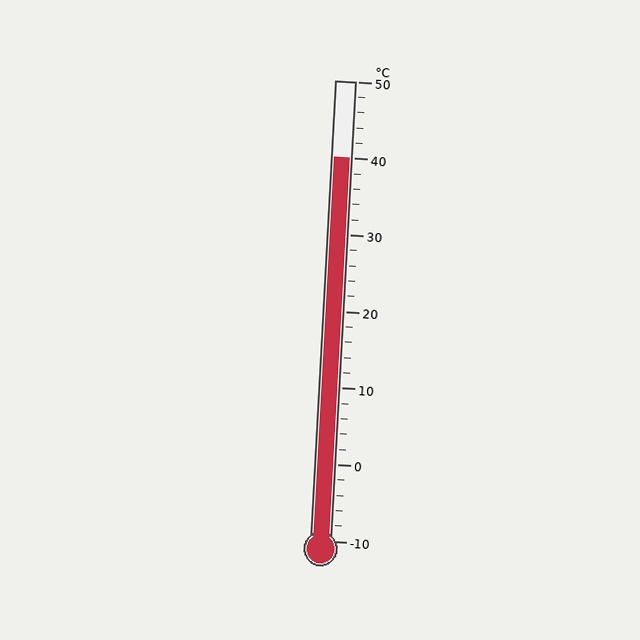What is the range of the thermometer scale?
The thermometer scale ranges from -10°C to 50°C.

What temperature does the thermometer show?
The thermometer shows approximately 40°C.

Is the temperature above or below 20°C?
The temperature is above 20°C.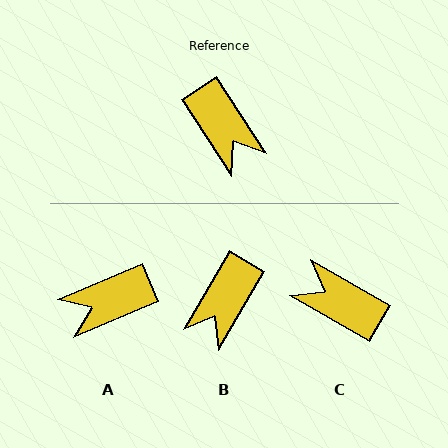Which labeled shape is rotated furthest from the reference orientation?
C, about 153 degrees away.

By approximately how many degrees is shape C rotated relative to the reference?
Approximately 153 degrees clockwise.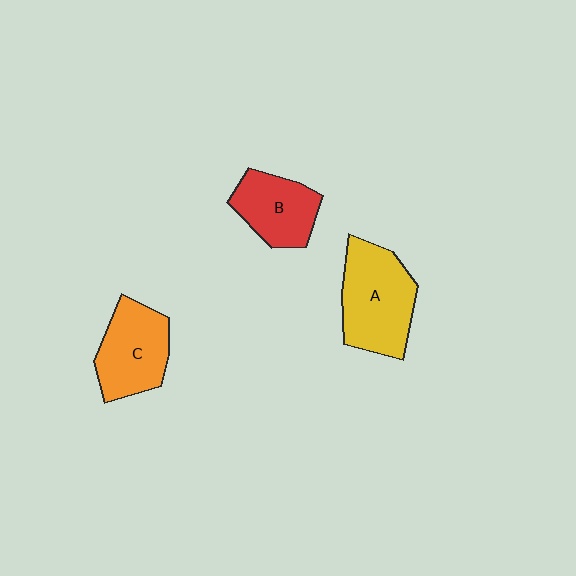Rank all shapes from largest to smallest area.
From largest to smallest: A (yellow), C (orange), B (red).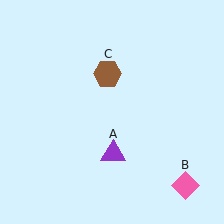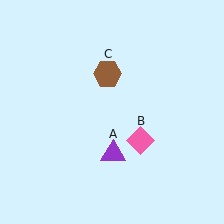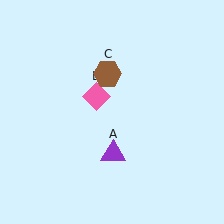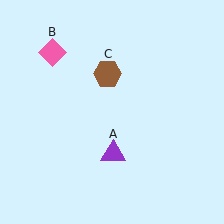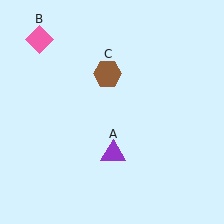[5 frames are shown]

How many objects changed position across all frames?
1 object changed position: pink diamond (object B).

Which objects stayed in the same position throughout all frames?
Purple triangle (object A) and brown hexagon (object C) remained stationary.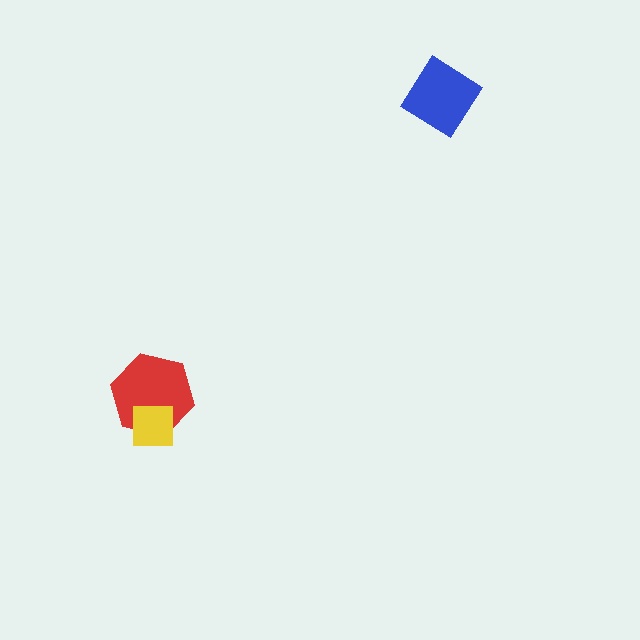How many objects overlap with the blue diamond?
0 objects overlap with the blue diamond.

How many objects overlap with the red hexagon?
1 object overlaps with the red hexagon.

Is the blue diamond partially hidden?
No, no other shape covers it.